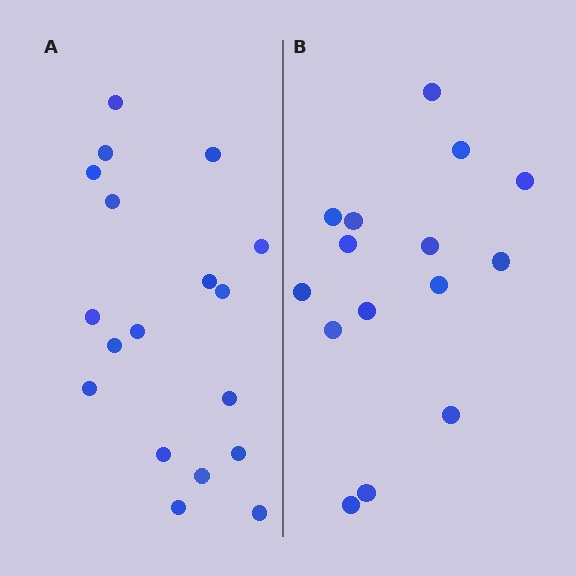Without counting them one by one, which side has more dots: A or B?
Region A (the left region) has more dots.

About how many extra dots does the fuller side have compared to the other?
Region A has just a few more — roughly 2 or 3 more dots than region B.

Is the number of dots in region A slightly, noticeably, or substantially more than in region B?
Region A has only slightly more — the two regions are fairly close. The ratio is roughly 1.2 to 1.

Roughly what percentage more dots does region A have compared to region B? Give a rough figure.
About 20% more.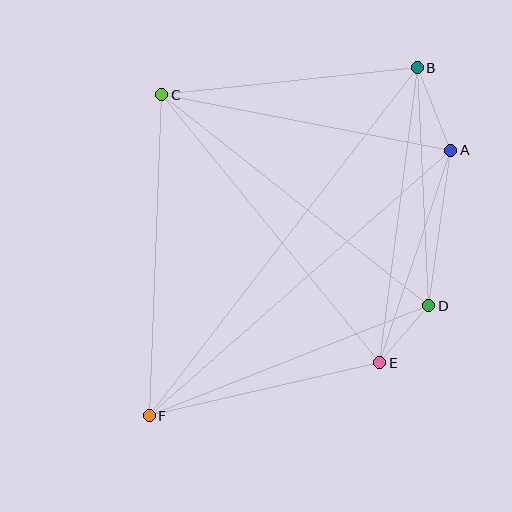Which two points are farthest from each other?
Points B and F are farthest from each other.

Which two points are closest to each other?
Points D and E are closest to each other.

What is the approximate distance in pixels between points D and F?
The distance between D and F is approximately 300 pixels.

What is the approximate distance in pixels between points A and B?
The distance between A and B is approximately 89 pixels.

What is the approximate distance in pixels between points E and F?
The distance between E and F is approximately 237 pixels.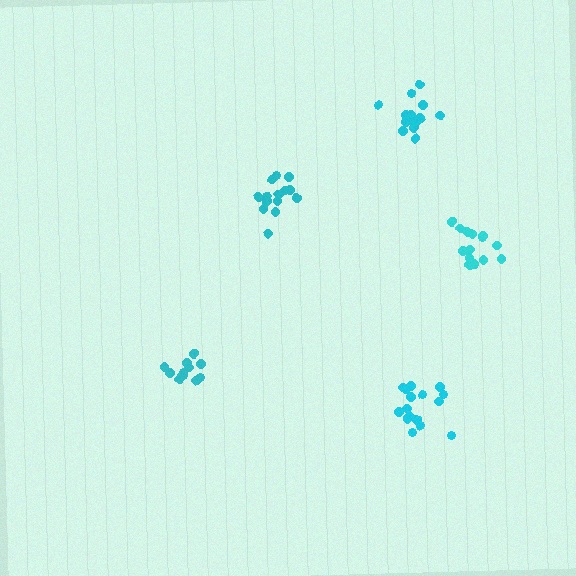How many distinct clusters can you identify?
There are 5 distinct clusters.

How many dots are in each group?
Group 1: 14 dots, Group 2: 12 dots, Group 3: 14 dots, Group 4: 16 dots, Group 5: 15 dots (71 total).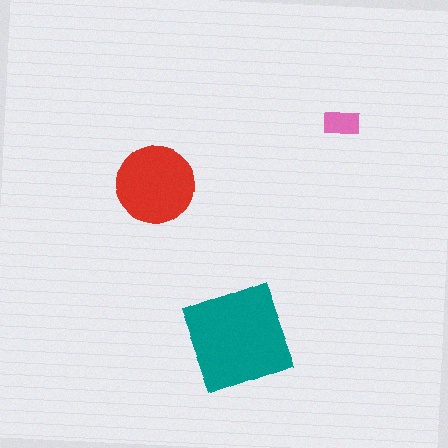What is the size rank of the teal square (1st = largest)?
1st.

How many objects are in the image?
There are 3 objects in the image.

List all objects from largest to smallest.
The teal square, the red circle, the pink rectangle.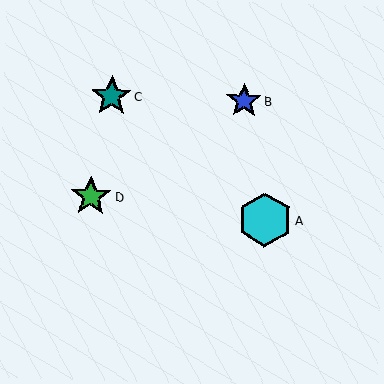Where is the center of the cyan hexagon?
The center of the cyan hexagon is at (265, 220).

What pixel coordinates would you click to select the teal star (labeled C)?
Click at (111, 96) to select the teal star C.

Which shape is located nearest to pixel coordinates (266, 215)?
The cyan hexagon (labeled A) at (265, 220) is nearest to that location.